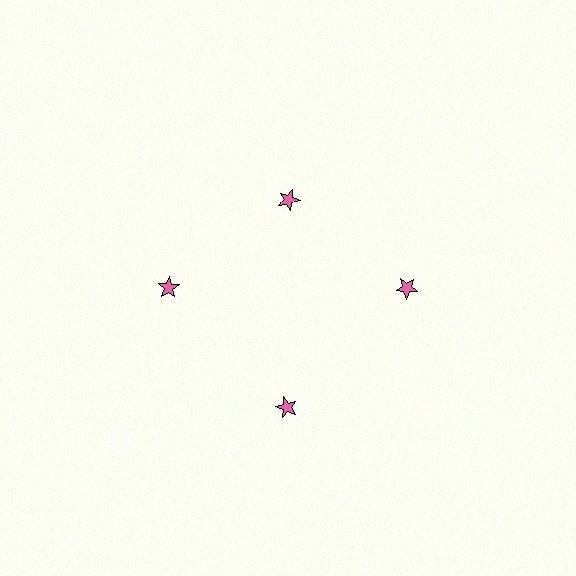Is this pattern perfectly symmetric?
No. The 4 pink stars are arranged in a ring, but one element near the 12 o'clock position is pulled inward toward the center, breaking the 4-fold rotational symmetry.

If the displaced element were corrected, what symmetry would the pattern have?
It would have 4-fold rotational symmetry — the pattern would map onto itself every 90 degrees.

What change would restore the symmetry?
The symmetry would be restored by moving it outward, back onto the ring so that all 4 stars sit at equal angles and equal distance from the center.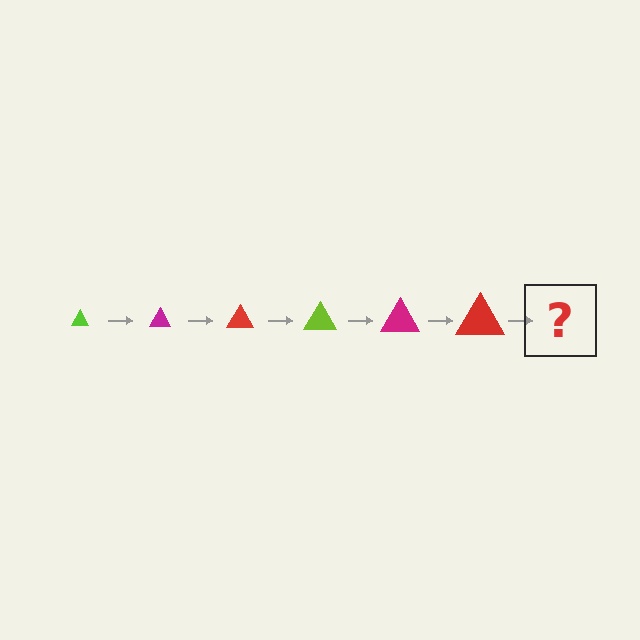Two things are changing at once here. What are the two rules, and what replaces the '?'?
The two rules are that the triangle grows larger each step and the color cycles through lime, magenta, and red. The '?' should be a lime triangle, larger than the previous one.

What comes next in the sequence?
The next element should be a lime triangle, larger than the previous one.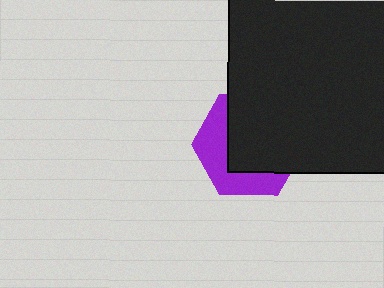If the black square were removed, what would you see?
You would see the complete purple hexagon.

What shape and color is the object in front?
The object in front is a black square.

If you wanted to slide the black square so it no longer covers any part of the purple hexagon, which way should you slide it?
Slide it toward the upper-right — that is the most direct way to separate the two shapes.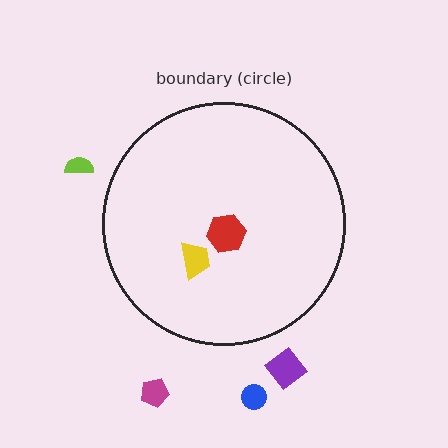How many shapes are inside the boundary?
2 inside, 4 outside.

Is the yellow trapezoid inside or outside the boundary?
Inside.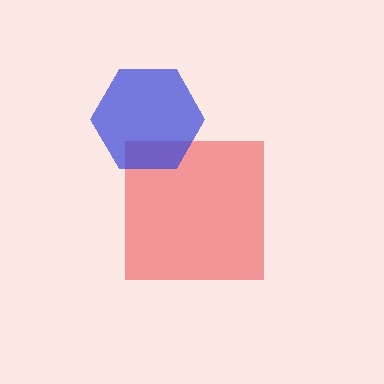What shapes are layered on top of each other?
The layered shapes are: a red square, a blue hexagon.